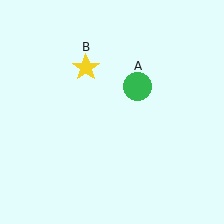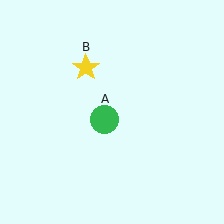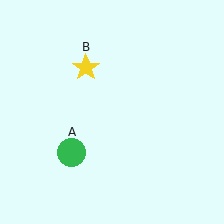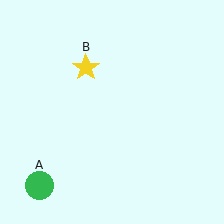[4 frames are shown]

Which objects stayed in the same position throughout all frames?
Yellow star (object B) remained stationary.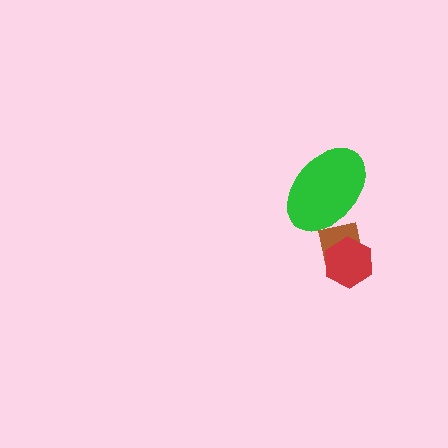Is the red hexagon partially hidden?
No, no other shape covers it.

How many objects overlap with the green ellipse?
1 object overlaps with the green ellipse.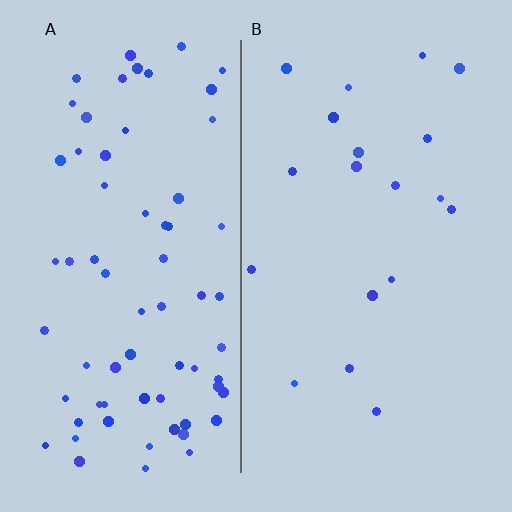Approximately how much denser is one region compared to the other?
Approximately 3.7× — region A over region B.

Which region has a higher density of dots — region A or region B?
A (the left).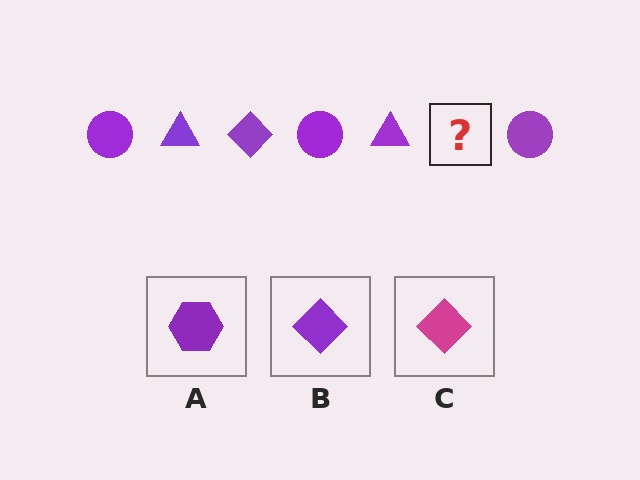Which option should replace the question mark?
Option B.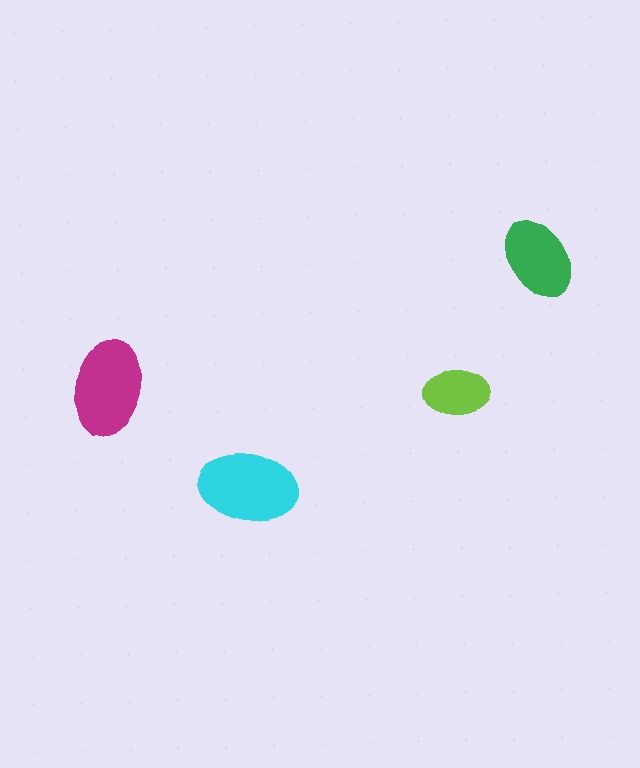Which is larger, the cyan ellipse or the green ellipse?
The cyan one.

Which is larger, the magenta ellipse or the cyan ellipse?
The cyan one.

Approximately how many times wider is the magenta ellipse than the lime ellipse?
About 1.5 times wider.